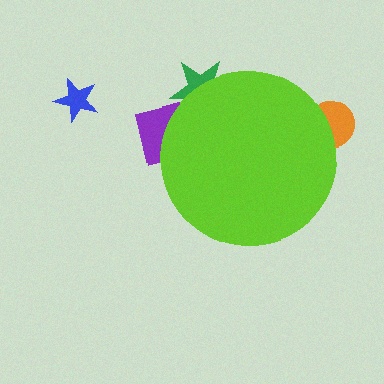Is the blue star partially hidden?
No, the blue star is fully visible.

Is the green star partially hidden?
Yes, the green star is partially hidden behind the lime circle.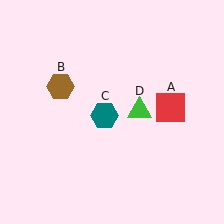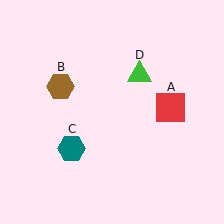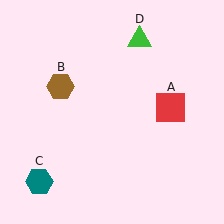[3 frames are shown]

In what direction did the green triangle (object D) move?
The green triangle (object D) moved up.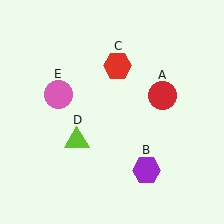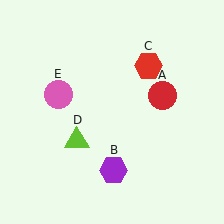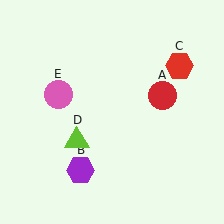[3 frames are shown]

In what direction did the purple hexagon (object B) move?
The purple hexagon (object B) moved left.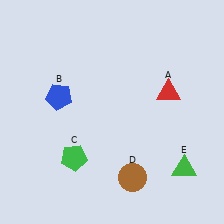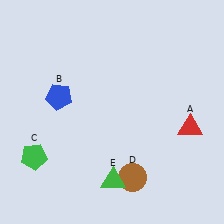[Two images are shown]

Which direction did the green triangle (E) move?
The green triangle (E) moved left.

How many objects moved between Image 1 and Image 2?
3 objects moved between the two images.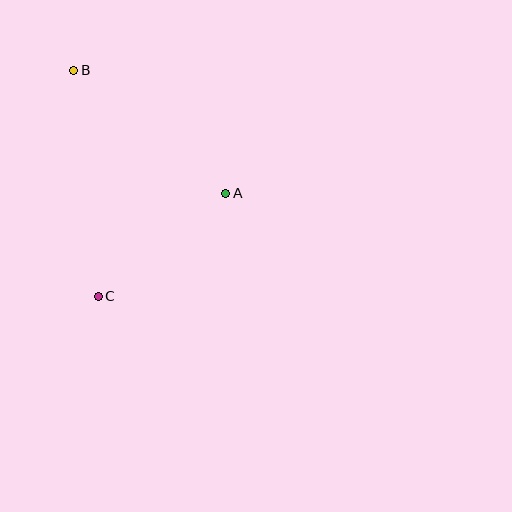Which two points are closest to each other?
Points A and C are closest to each other.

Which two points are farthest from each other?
Points B and C are farthest from each other.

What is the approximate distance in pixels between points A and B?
The distance between A and B is approximately 196 pixels.